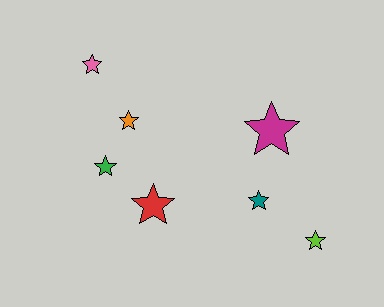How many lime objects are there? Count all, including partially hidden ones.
There is 1 lime object.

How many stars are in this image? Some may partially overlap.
There are 7 stars.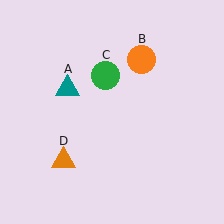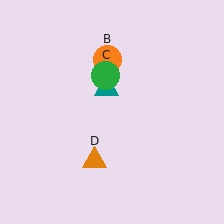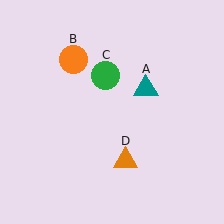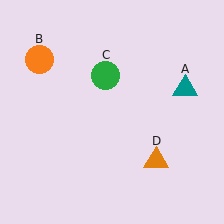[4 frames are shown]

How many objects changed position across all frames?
3 objects changed position: teal triangle (object A), orange circle (object B), orange triangle (object D).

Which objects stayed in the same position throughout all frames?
Green circle (object C) remained stationary.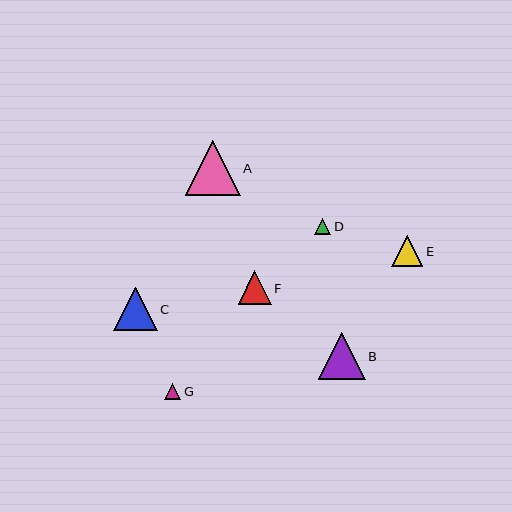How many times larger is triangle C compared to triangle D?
Triangle C is approximately 2.6 times the size of triangle D.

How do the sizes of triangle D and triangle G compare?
Triangle D and triangle G are approximately the same size.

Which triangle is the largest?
Triangle A is the largest with a size of approximately 55 pixels.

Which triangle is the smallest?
Triangle G is the smallest with a size of approximately 16 pixels.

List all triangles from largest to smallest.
From largest to smallest: A, B, C, F, E, D, G.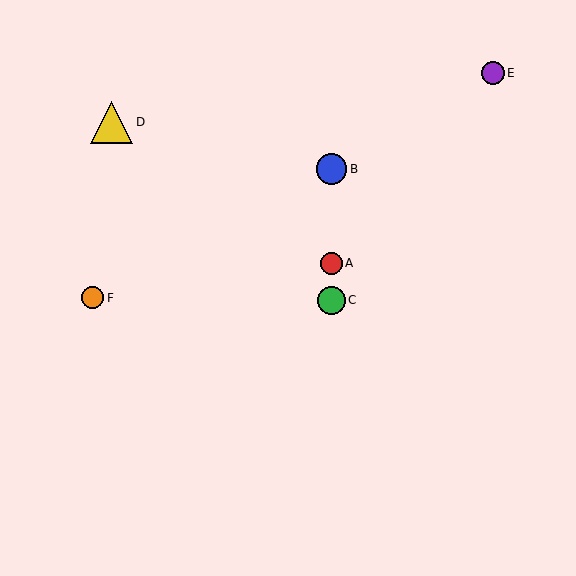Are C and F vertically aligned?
No, C is at x≈331 and F is at x≈93.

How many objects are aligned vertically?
3 objects (A, B, C) are aligned vertically.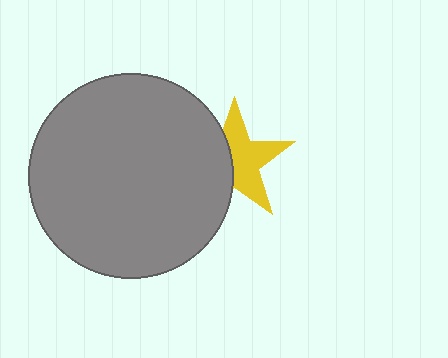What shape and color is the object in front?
The object in front is a gray circle.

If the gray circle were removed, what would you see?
You would see the complete yellow star.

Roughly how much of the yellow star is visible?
About half of it is visible (roughly 58%).